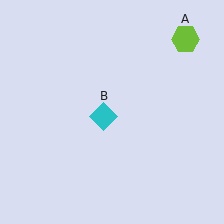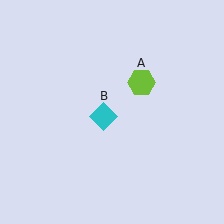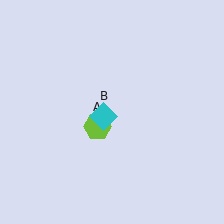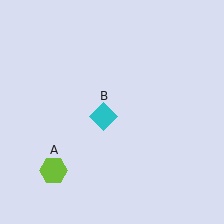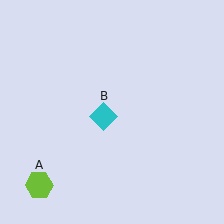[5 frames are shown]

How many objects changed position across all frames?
1 object changed position: lime hexagon (object A).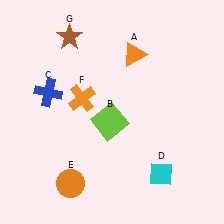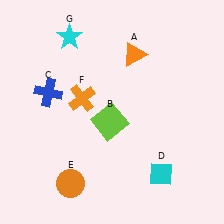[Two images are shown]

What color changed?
The star (G) changed from brown in Image 1 to cyan in Image 2.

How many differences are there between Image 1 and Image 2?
There is 1 difference between the two images.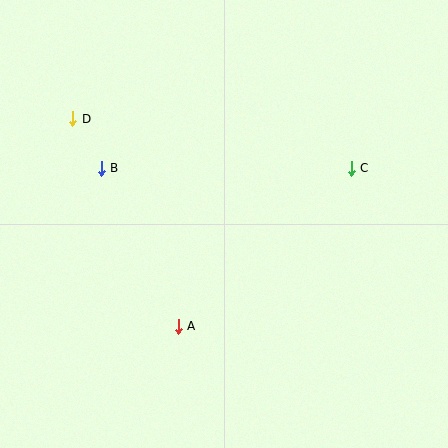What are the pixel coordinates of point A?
Point A is at (178, 326).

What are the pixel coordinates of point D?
Point D is at (72, 119).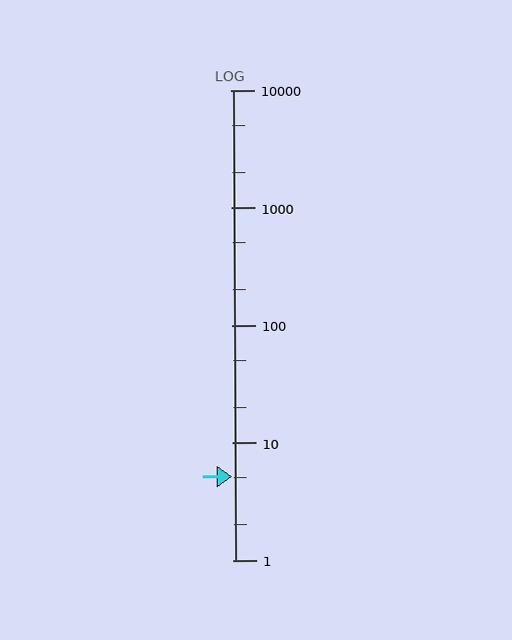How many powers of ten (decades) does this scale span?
The scale spans 4 decades, from 1 to 10000.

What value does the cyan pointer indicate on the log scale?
The pointer indicates approximately 5.1.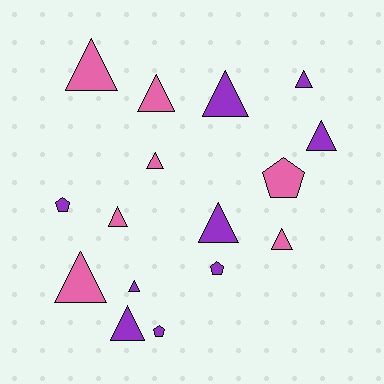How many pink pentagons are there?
There is 1 pink pentagon.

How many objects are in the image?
There are 16 objects.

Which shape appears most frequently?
Triangle, with 12 objects.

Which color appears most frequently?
Purple, with 9 objects.